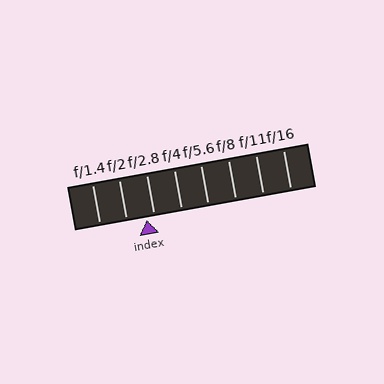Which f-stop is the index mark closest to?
The index mark is closest to f/2.8.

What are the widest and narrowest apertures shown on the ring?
The widest aperture shown is f/1.4 and the narrowest is f/16.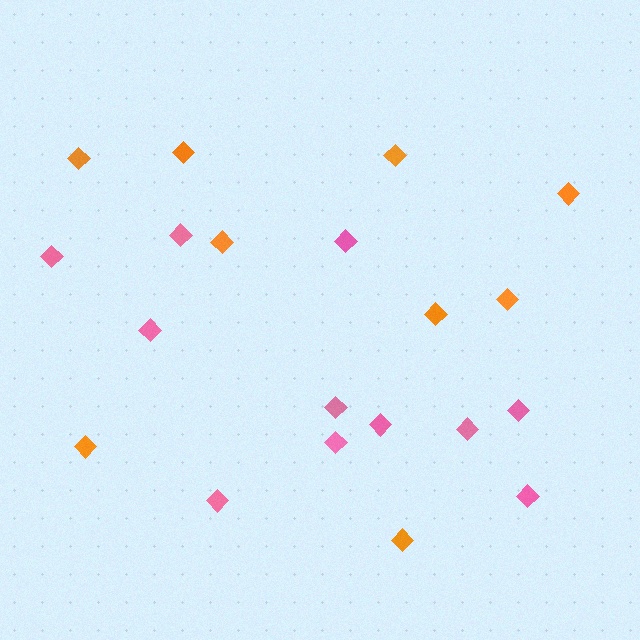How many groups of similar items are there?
There are 2 groups: one group of pink diamonds (11) and one group of orange diamonds (9).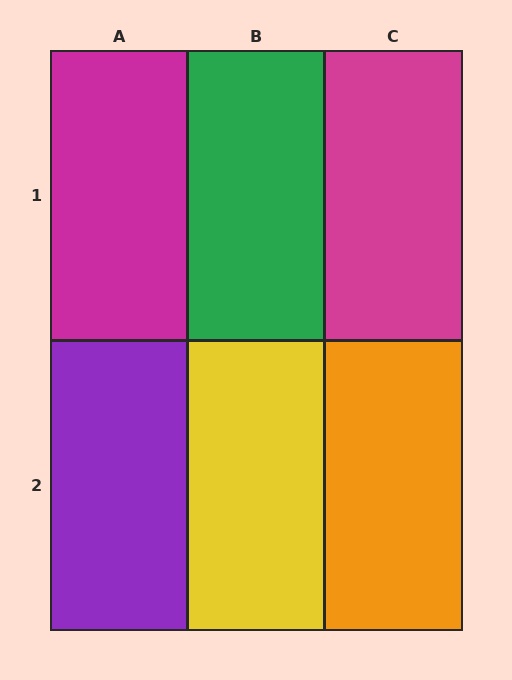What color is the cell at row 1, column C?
Magenta.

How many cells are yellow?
1 cell is yellow.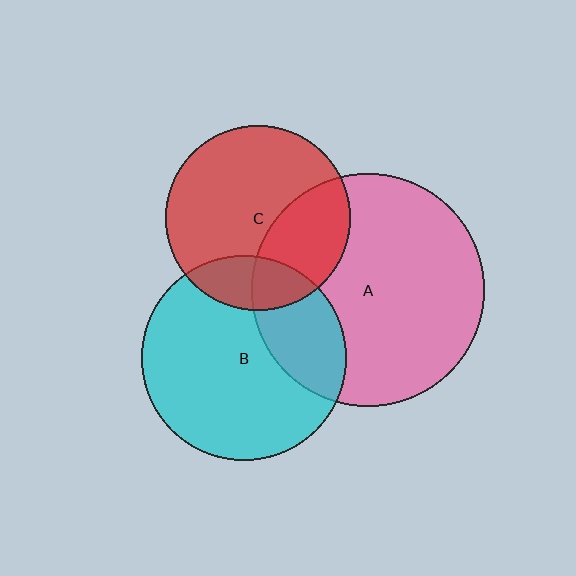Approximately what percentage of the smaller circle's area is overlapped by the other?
Approximately 25%.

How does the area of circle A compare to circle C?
Approximately 1.6 times.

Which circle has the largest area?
Circle A (pink).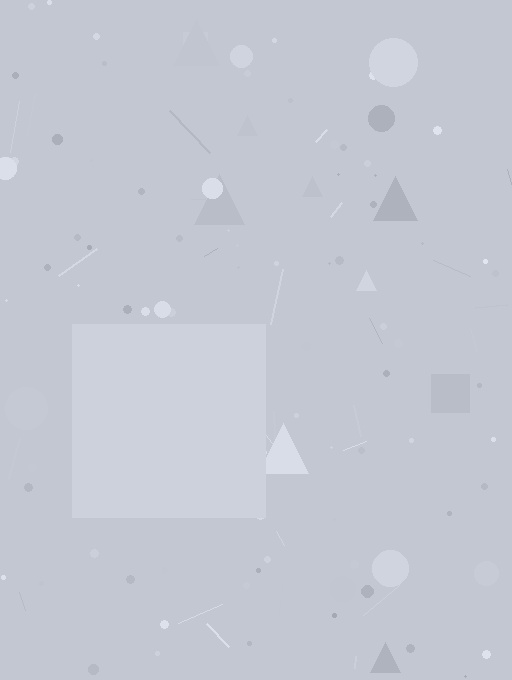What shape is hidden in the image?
A square is hidden in the image.